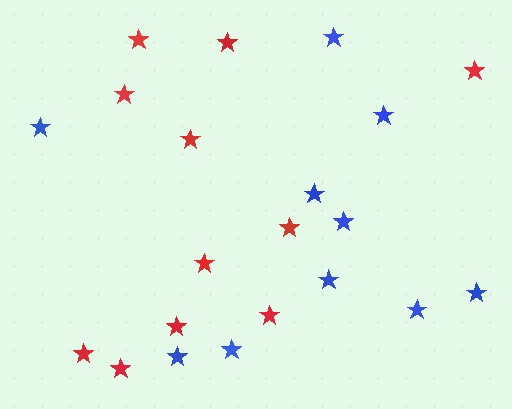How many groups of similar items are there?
There are 2 groups: one group of red stars (11) and one group of blue stars (10).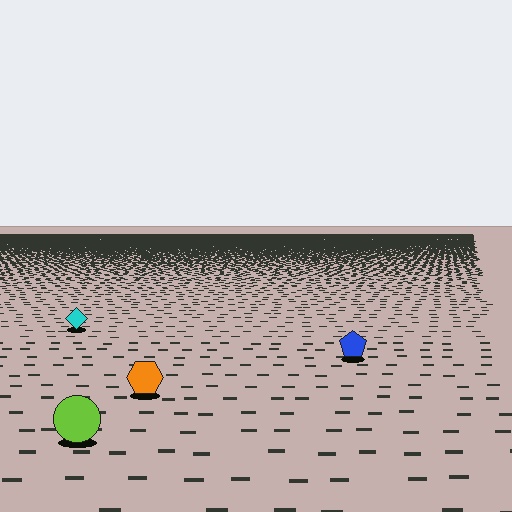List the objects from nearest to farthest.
From nearest to farthest: the lime circle, the orange hexagon, the blue pentagon, the cyan diamond.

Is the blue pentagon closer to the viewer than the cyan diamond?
Yes. The blue pentagon is closer — you can tell from the texture gradient: the ground texture is coarser near it.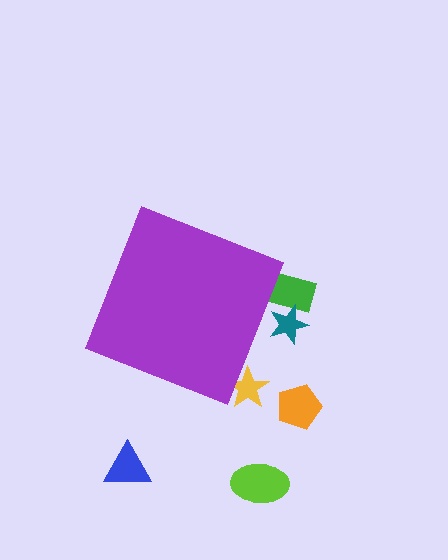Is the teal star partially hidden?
Yes, the teal star is partially hidden behind the purple diamond.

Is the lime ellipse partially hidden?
No, the lime ellipse is fully visible.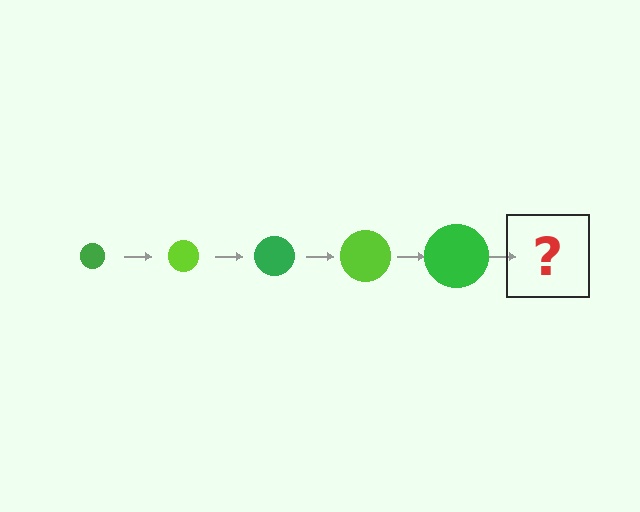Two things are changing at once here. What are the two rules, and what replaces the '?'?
The two rules are that the circle grows larger each step and the color cycles through green and lime. The '?' should be a lime circle, larger than the previous one.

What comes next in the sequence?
The next element should be a lime circle, larger than the previous one.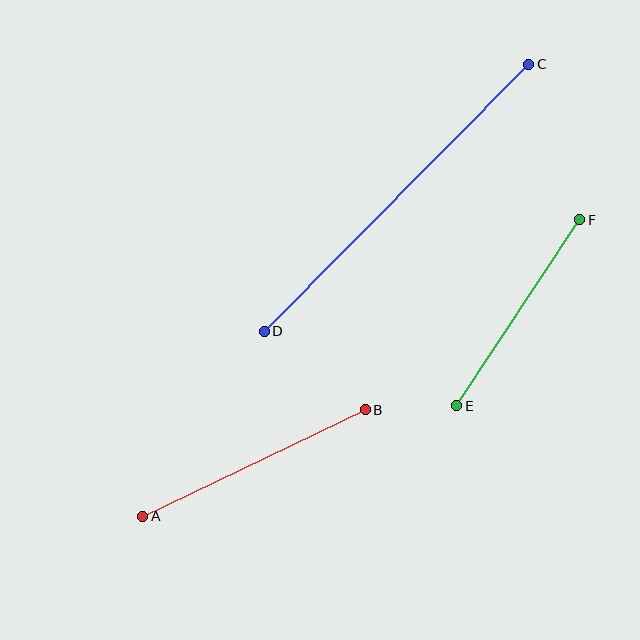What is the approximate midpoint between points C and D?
The midpoint is at approximately (397, 198) pixels.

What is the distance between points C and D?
The distance is approximately 376 pixels.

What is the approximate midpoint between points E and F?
The midpoint is at approximately (518, 313) pixels.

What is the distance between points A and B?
The distance is approximately 247 pixels.